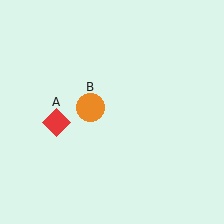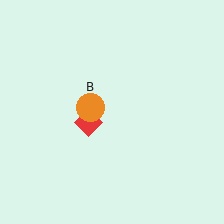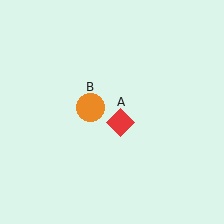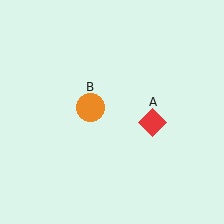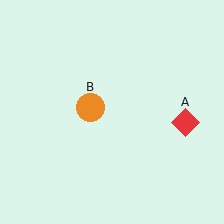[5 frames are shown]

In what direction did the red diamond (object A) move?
The red diamond (object A) moved right.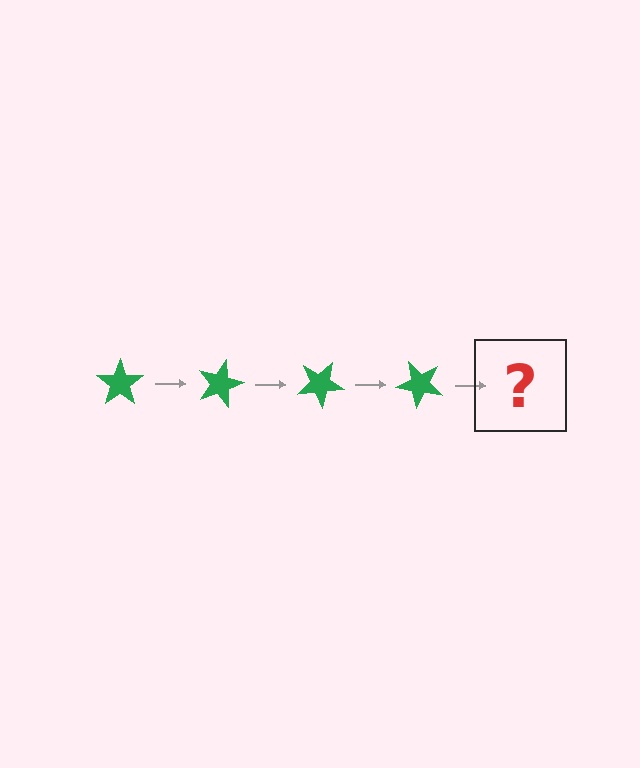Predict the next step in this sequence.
The next step is a green star rotated 60 degrees.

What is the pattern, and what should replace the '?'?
The pattern is that the star rotates 15 degrees each step. The '?' should be a green star rotated 60 degrees.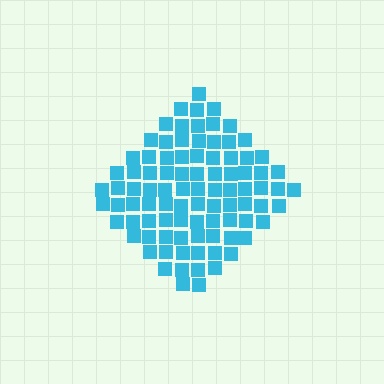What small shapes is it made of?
It is made of small squares.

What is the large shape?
The large shape is a diamond.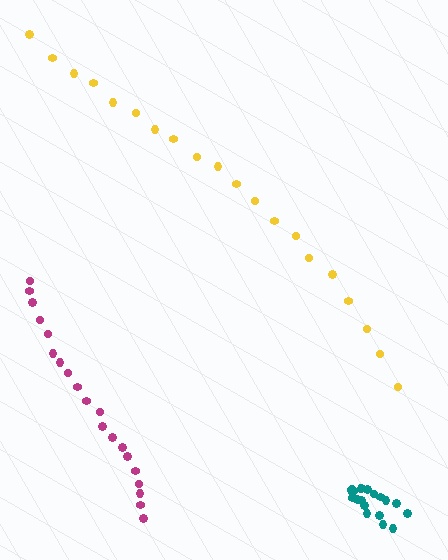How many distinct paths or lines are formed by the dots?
There are 3 distinct paths.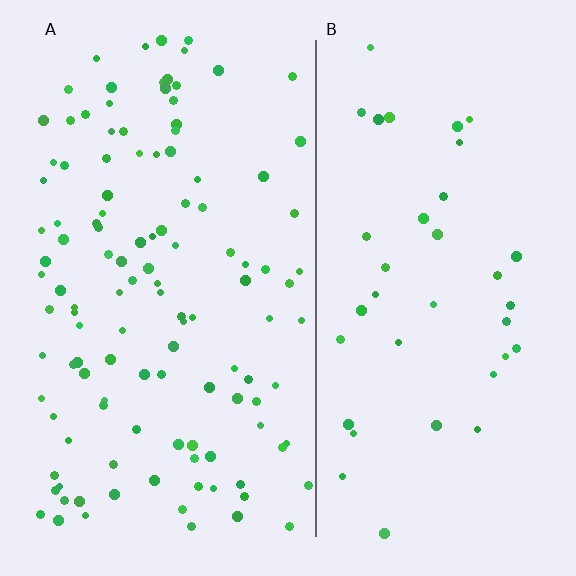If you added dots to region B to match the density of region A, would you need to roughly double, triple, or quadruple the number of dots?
Approximately triple.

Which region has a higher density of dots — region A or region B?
A (the left).